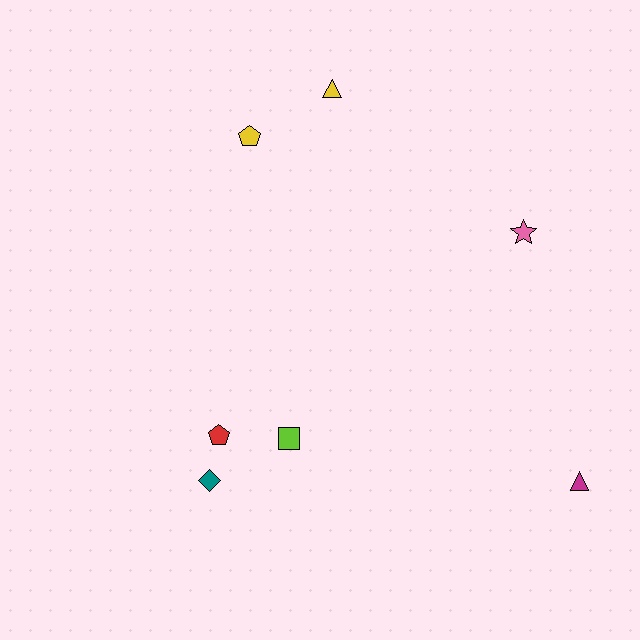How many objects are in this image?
There are 7 objects.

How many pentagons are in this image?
There are 2 pentagons.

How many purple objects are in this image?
There are no purple objects.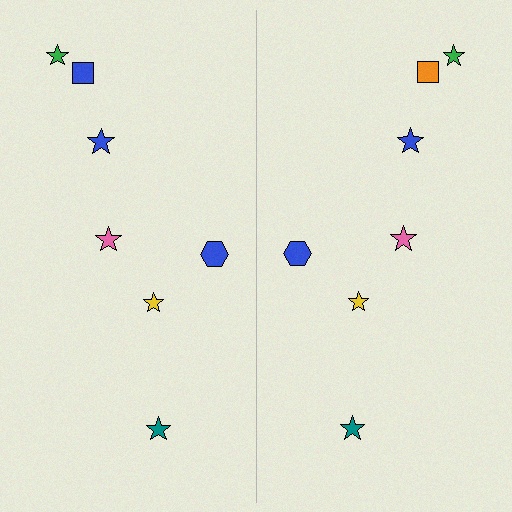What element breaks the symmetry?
The orange square on the right side breaks the symmetry — its mirror counterpart is blue.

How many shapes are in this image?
There are 14 shapes in this image.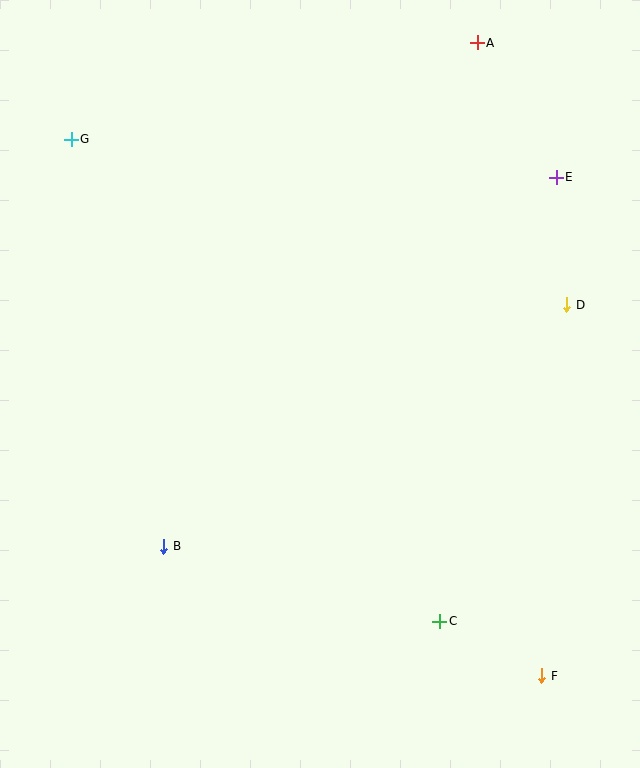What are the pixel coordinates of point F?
Point F is at (542, 676).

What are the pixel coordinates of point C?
Point C is at (440, 621).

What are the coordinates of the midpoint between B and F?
The midpoint between B and F is at (353, 611).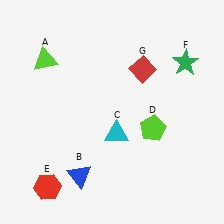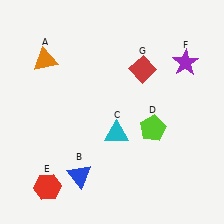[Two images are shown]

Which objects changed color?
A changed from lime to orange. F changed from green to purple.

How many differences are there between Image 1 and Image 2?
There are 2 differences between the two images.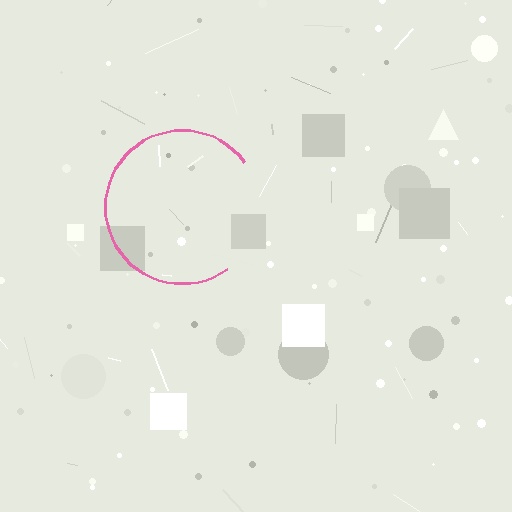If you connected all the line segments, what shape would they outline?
They would outline a circle.